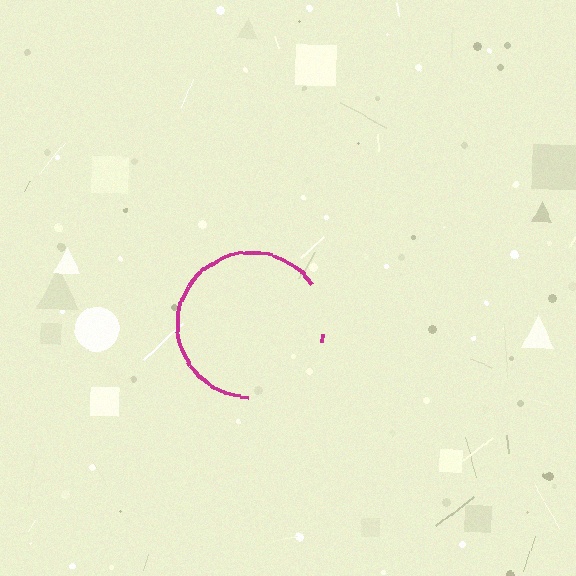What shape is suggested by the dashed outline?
The dashed outline suggests a circle.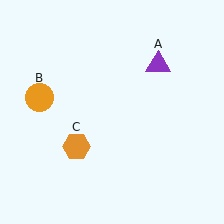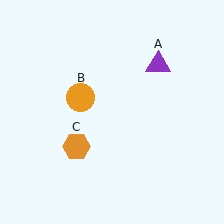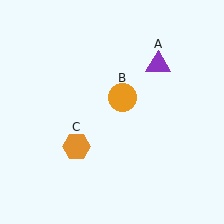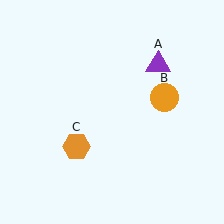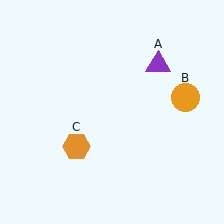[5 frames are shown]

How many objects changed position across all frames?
1 object changed position: orange circle (object B).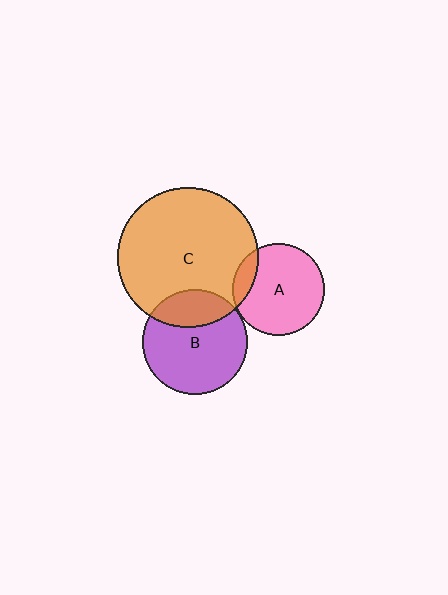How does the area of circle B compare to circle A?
Approximately 1.3 times.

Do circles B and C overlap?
Yes.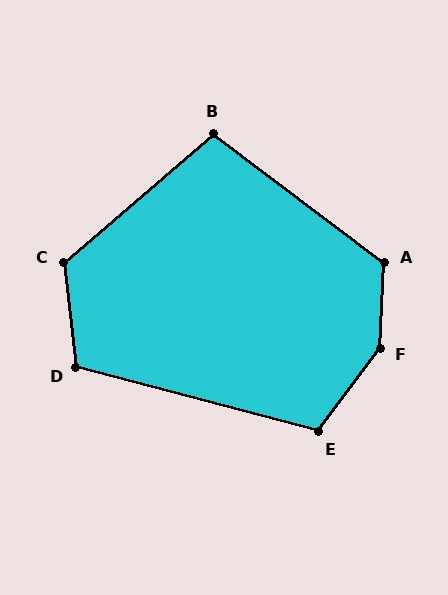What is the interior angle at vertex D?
Approximately 111 degrees (obtuse).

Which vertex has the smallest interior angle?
B, at approximately 102 degrees.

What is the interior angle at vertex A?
Approximately 124 degrees (obtuse).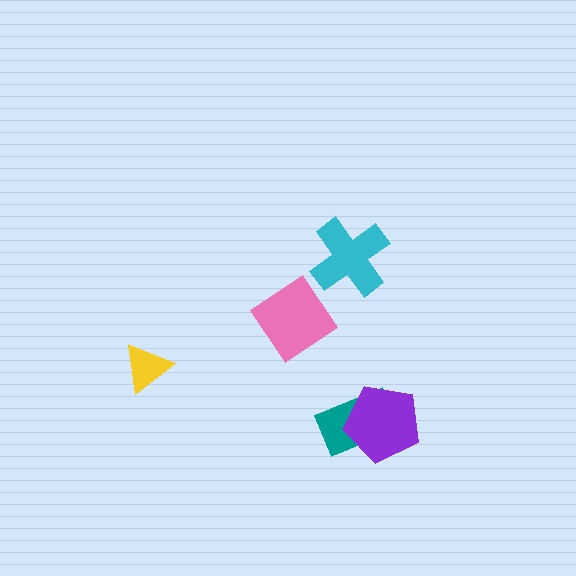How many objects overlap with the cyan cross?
0 objects overlap with the cyan cross.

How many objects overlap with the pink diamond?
0 objects overlap with the pink diamond.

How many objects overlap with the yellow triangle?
0 objects overlap with the yellow triangle.